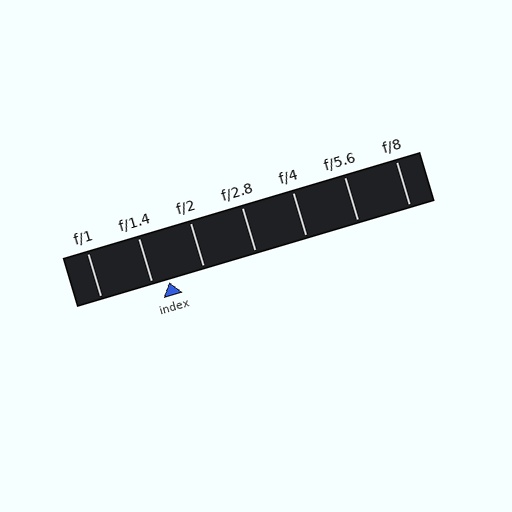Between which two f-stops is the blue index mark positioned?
The index mark is between f/1.4 and f/2.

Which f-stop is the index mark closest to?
The index mark is closest to f/1.4.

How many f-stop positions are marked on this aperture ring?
There are 7 f-stop positions marked.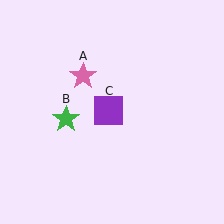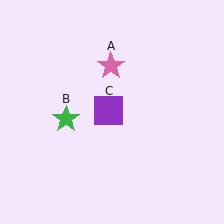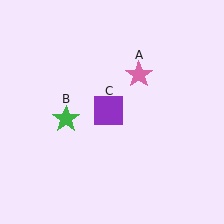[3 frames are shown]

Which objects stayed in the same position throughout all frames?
Green star (object B) and purple square (object C) remained stationary.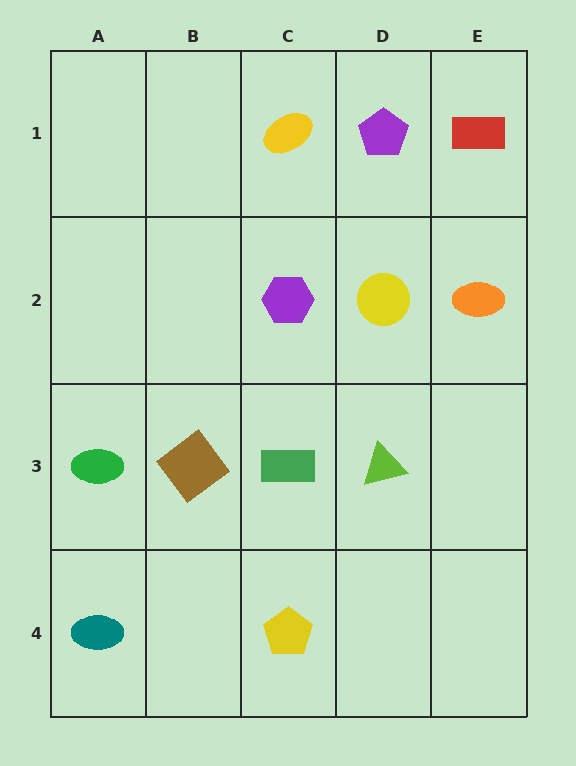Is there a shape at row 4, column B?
No, that cell is empty.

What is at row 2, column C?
A purple hexagon.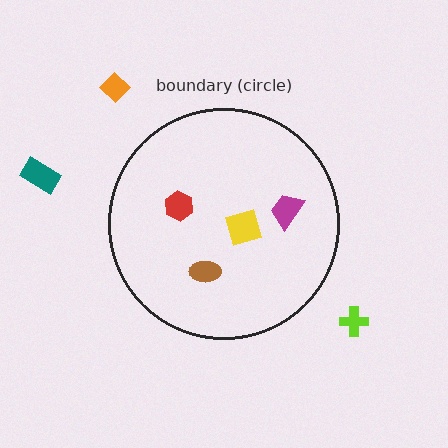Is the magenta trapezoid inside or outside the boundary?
Inside.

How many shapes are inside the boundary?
4 inside, 3 outside.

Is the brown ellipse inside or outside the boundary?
Inside.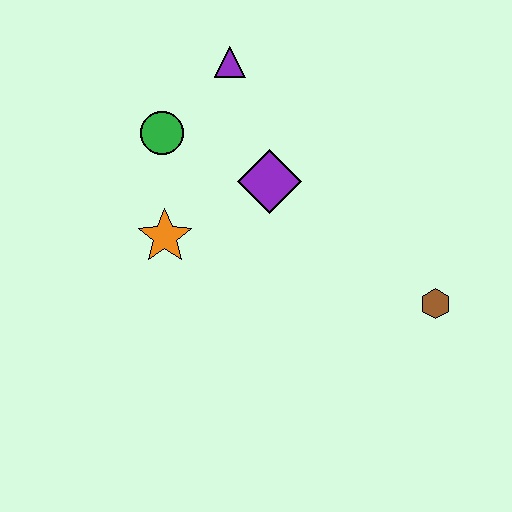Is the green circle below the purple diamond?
No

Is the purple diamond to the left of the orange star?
No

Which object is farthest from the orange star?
The brown hexagon is farthest from the orange star.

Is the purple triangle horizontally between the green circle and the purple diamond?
Yes